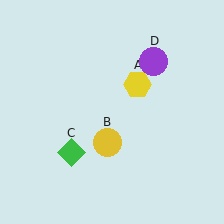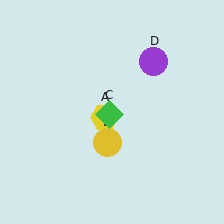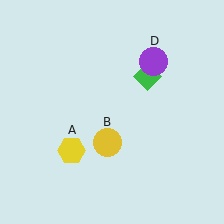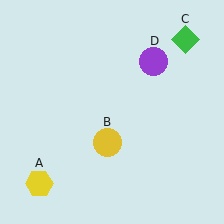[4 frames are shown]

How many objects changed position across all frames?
2 objects changed position: yellow hexagon (object A), green diamond (object C).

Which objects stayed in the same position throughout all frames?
Yellow circle (object B) and purple circle (object D) remained stationary.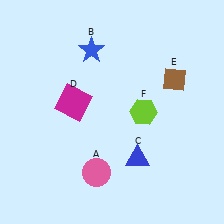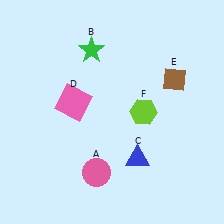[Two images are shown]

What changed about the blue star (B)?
In Image 1, B is blue. In Image 2, it changed to green.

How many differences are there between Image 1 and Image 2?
There are 2 differences between the two images.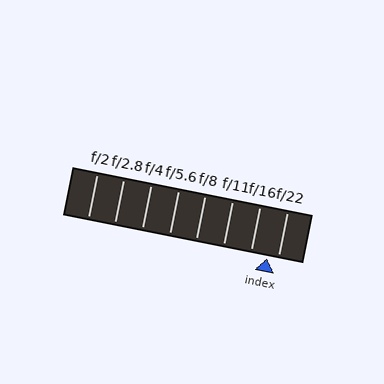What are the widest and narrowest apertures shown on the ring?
The widest aperture shown is f/2 and the narrowest is f/22.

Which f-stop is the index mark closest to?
The index mark is closest to f/22.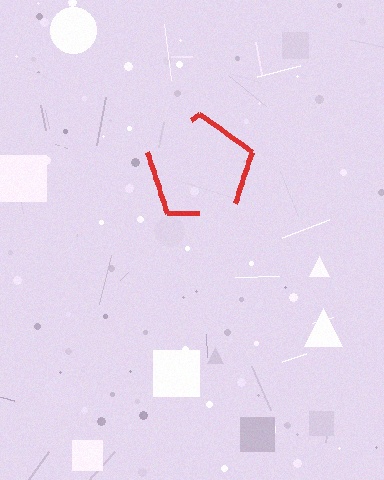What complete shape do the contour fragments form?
The contour fragments form a pentagon.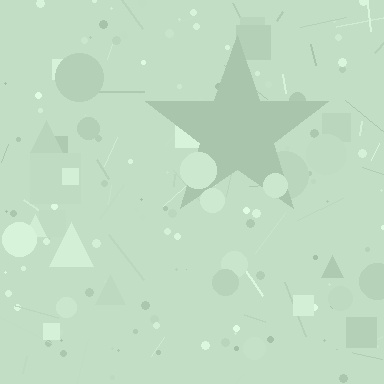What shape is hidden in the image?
A star is hidden in the image.